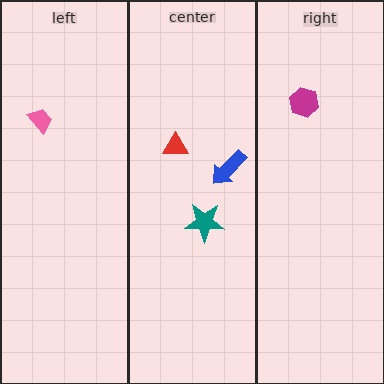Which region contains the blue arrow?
The center region.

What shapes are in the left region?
The pink trapezoid.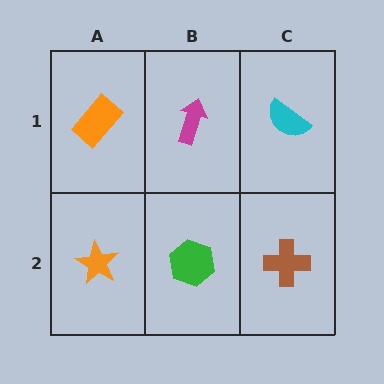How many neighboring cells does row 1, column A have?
2.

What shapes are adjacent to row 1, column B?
A green hexagon (row 2, column B), an orange rectangle (row 1, column A), a cyan semicircle (row 1, column C).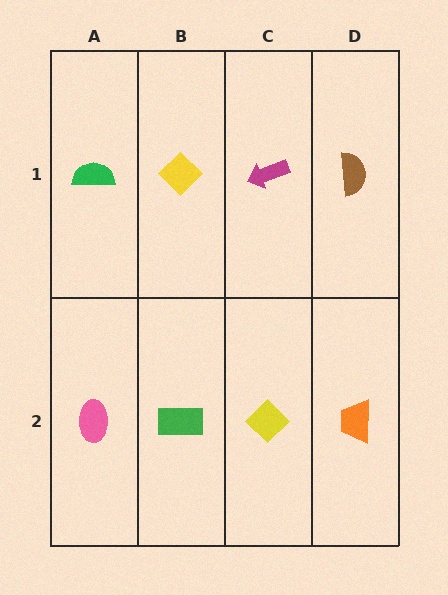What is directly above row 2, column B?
A yellow diamond.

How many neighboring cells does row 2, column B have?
3.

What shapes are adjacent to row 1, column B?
A green rectangle (row 2, column B), a green semicircle (row 1, column A), a magenta arrow (row 1, column C).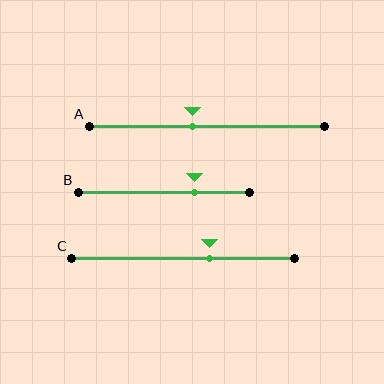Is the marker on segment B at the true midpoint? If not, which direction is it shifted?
No, the marker on segment B is shifted to the right by about 18% of the segment length.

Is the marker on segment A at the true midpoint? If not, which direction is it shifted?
No, the marker on segment A is shifted to the left by about 6% of the segment length.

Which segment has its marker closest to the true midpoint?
Segment A has its marker closest to the true midpoint.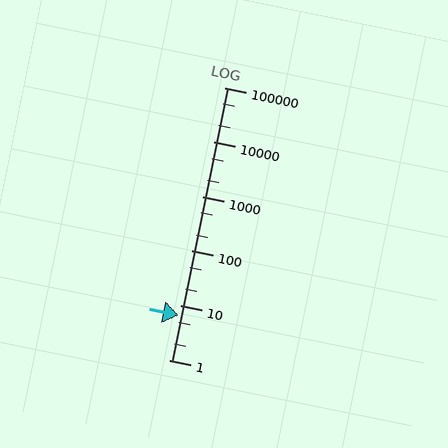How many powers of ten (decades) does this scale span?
The scale spans 5 decades, from 1 to 100000.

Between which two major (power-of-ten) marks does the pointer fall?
The pointer is between 1 and 10.